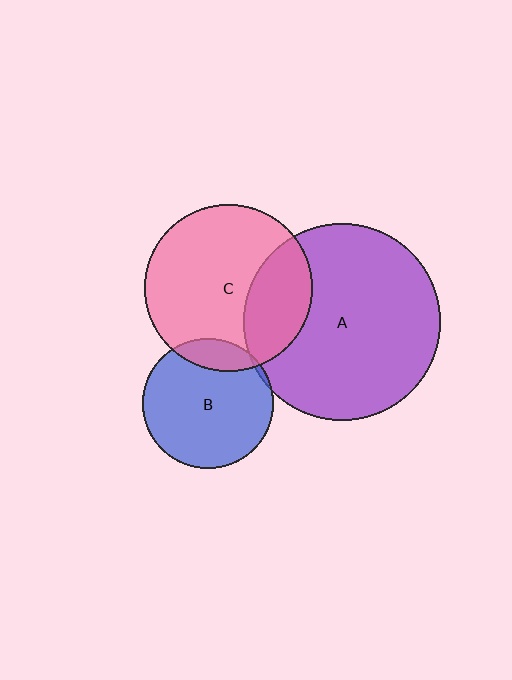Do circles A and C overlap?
Yes.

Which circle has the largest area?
Circle A (purple).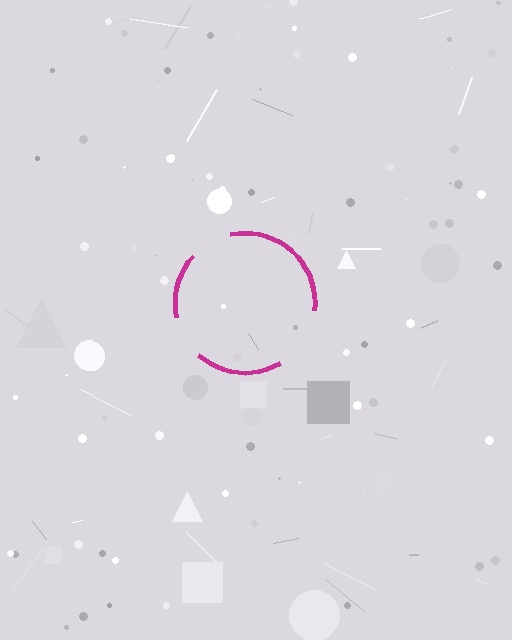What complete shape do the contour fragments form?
The contour fragments form a circle.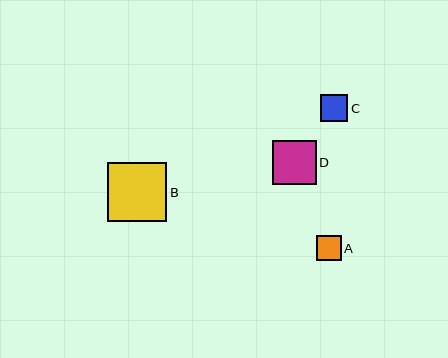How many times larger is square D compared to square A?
Square D is approximately 1.8 times the size of square A.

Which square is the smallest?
Square A is the smallest with a size of approximately 25 pixels.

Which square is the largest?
Square B is the largest with a size of approximately 59 pixels.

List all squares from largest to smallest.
From largest to smallest: B, D, C, A.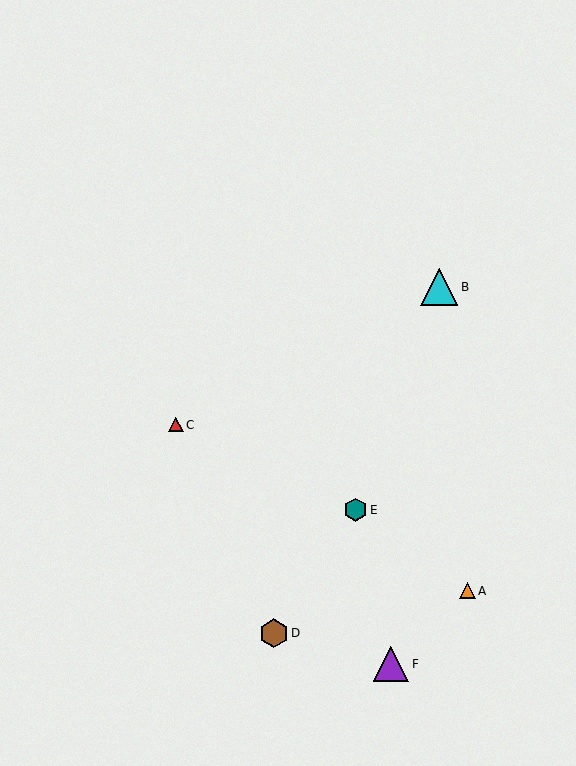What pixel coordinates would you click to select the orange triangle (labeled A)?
Click at (467, 591) to select the orange triangle A.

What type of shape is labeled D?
Shape D is a brown hexagon.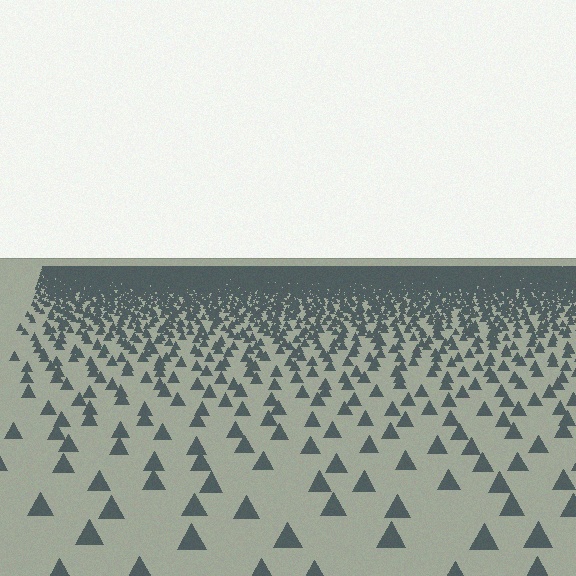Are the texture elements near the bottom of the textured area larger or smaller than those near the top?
Larger. Near the bottom, elements are closer to the viewer and appear at a bigger on-screen size.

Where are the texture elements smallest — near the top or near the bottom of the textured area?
Near the top.